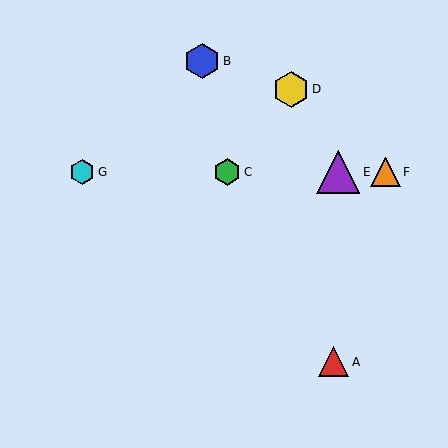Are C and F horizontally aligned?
Yes, both are at y≈172.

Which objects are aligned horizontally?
Objects C, E, F, G are aligned horizontally.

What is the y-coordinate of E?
Object E is at y≈172.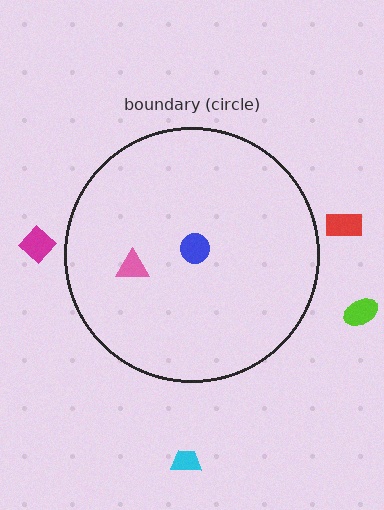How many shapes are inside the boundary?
2 inside, 4 outside.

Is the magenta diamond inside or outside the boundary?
Outside.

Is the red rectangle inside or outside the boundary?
Outside.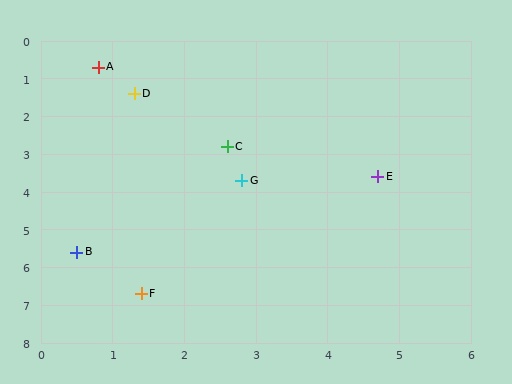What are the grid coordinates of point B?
Point B is at approximately (0.5, 5.6).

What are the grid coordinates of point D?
Point D is at approximately (1.3, 1.4).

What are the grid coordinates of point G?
Point G is at approximately (2.8, 3.7).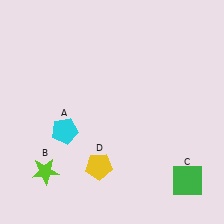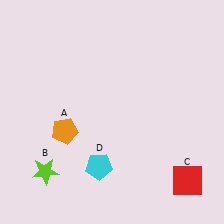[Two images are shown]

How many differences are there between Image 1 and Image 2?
There are 3 differences between the two images.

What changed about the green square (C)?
In Image 1, C is green. In Image 2, it changed to red.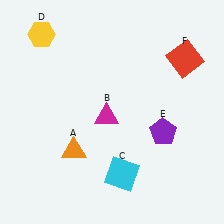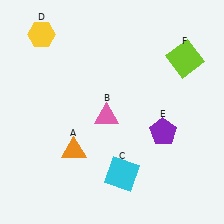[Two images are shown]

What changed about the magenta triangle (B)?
In Image 1, B is magenta. In Image 2, it changed to pink.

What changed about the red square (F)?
In Image 1, F is red. In Image 2, it changed to lime.